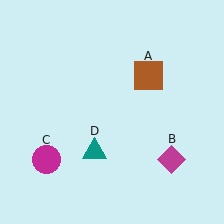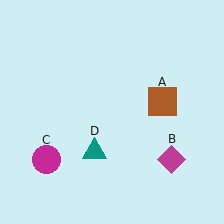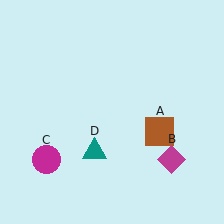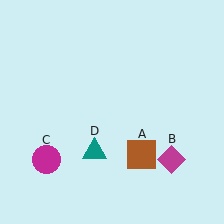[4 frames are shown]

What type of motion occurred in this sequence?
The brown square (object A) rotated clockwise around the center of the scene.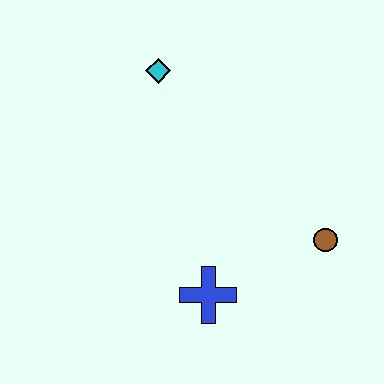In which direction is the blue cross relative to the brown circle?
The blue cross is to the left of the brown circle.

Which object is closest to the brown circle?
The blue cross is closest to the brown circle.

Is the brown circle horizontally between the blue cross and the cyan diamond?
No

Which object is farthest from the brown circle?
The cyan diamond is farthest from the brown circle.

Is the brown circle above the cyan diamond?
No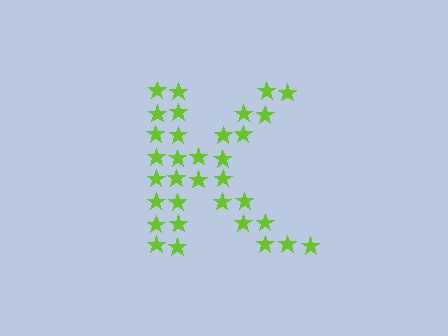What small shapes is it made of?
It is made of small stars.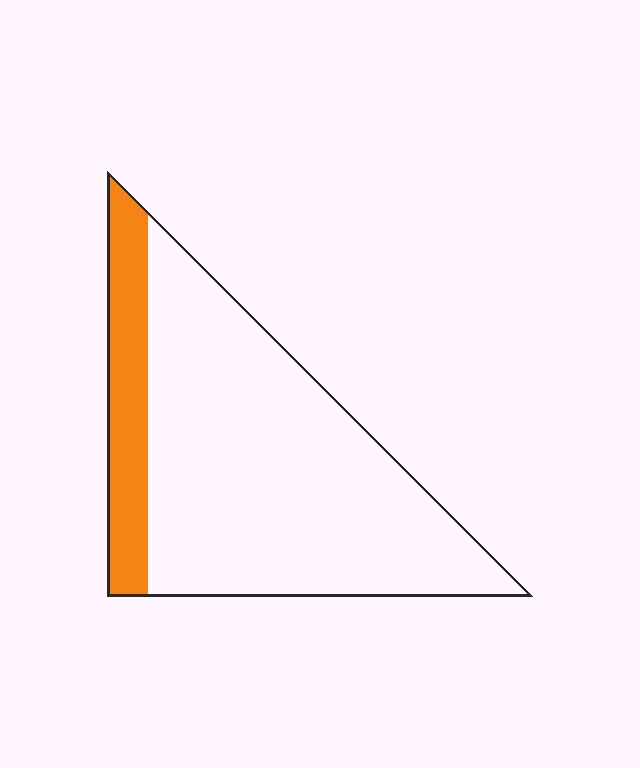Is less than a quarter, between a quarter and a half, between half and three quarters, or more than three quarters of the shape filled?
Less than a quarter.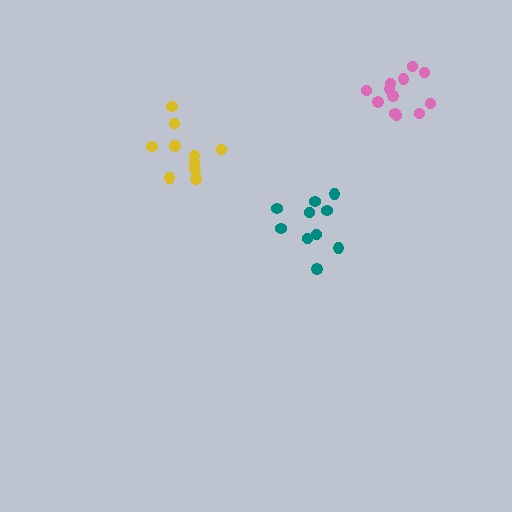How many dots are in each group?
Group 1: 10 dots, Group 2: 12 dots, Group 3: 10 dots (32 total).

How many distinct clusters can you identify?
There are 3 distinct clusters.